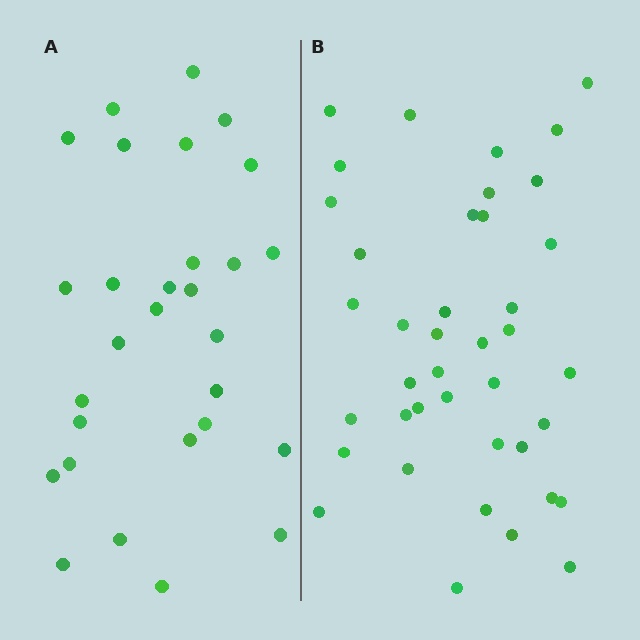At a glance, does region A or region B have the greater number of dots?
Region B (the right region) has more dots.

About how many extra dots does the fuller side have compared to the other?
Region B has roughly 12 or so more dots than region A.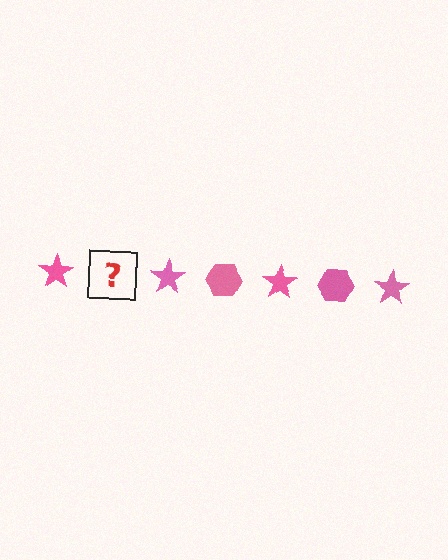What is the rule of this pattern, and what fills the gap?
The rule is that the pattern cycles through star, hexagon shapes in pink. The gap should be filled with a pink hexagon.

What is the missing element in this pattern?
The missing element is a pink hexagon.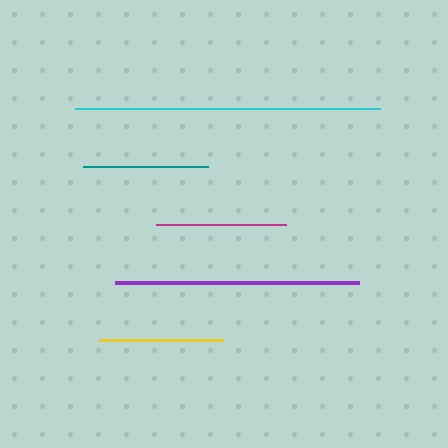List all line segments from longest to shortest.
From longest to shortest: cyan, purple, magenta, teal, yellow.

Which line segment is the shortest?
The yellow line is the shortest at approximately 124 pixels.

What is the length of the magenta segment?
The magenta segment is approximately 130 pixels long.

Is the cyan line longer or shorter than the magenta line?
The cyan line is longer than the magenta line.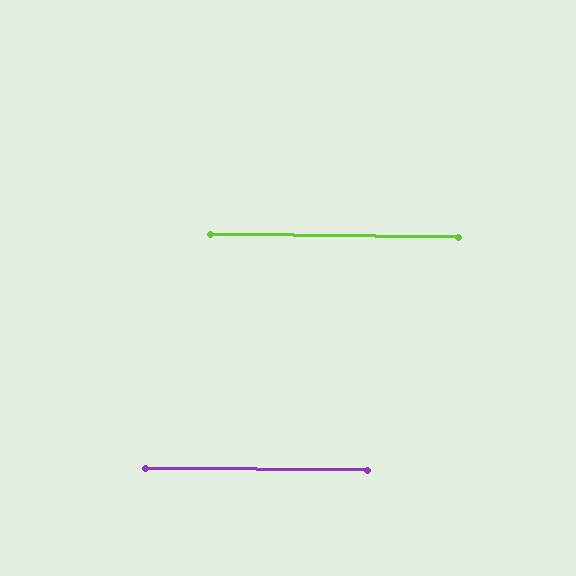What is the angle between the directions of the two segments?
Approximately 0 degrees.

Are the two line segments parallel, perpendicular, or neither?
Parallel — their directions differ by only 0.4°.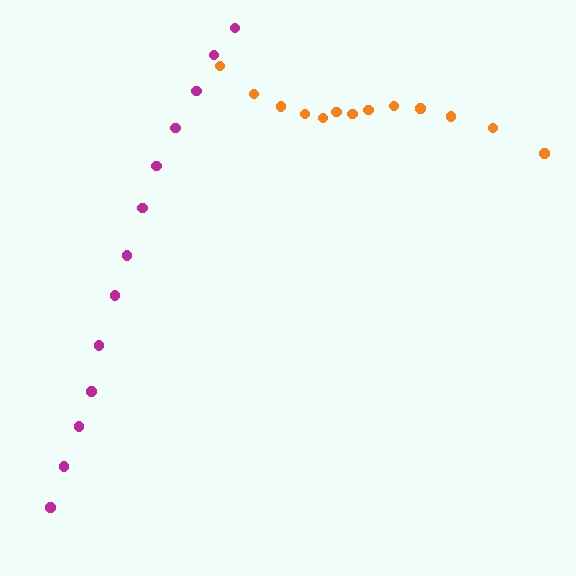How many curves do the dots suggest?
There are 2 distinct paths.